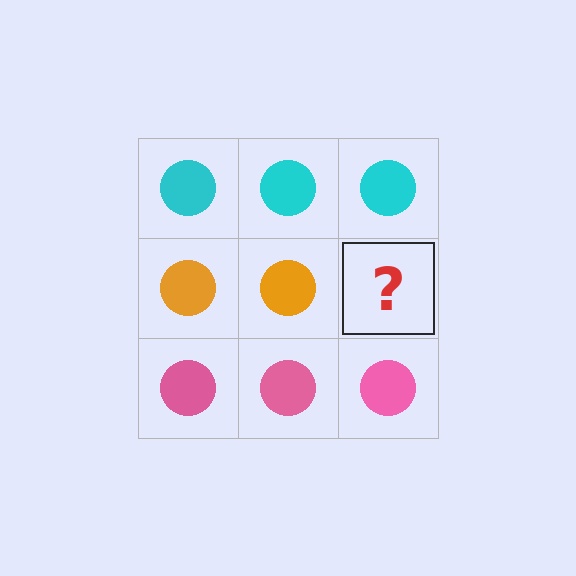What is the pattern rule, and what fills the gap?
The rule is that each row has a consistent color. The gap should be filled with an orange circle.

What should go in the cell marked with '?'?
The missing cell should contain an orange circle.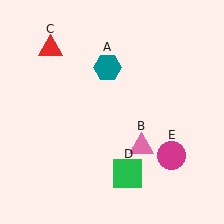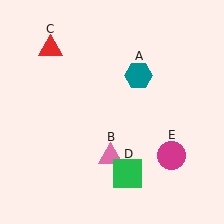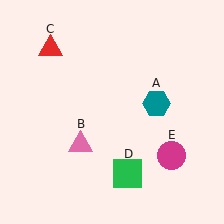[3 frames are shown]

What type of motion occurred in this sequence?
The teal hexagon (object A), pink triangle (object B) rotated clockwise around the center of the scene.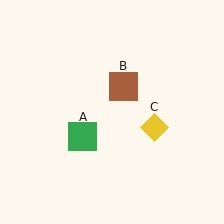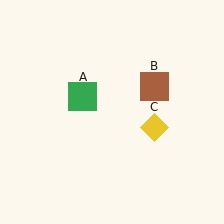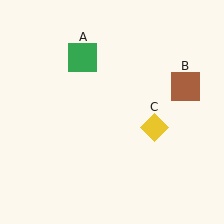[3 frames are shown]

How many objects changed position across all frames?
2 objects changed position: green square (object A), brown square (object B).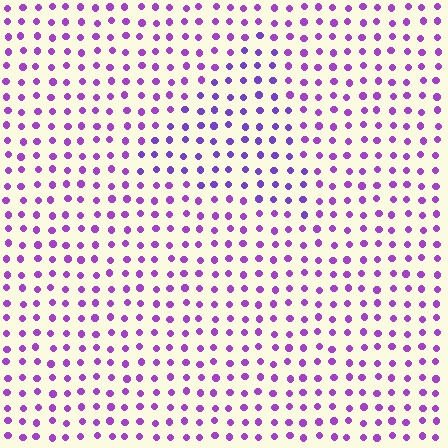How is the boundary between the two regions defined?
The boundary is defined purely by a slight shift in hue (about 22 degrees). Spacing, size, and orientation are identical on both sides.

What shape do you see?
I see a triangle.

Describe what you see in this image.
The image is filled with small purple elements in a uniform arrangement. A triangle-shaped region is visible where the elements are tinted to a slightly different hue, forming a subtle color boundary.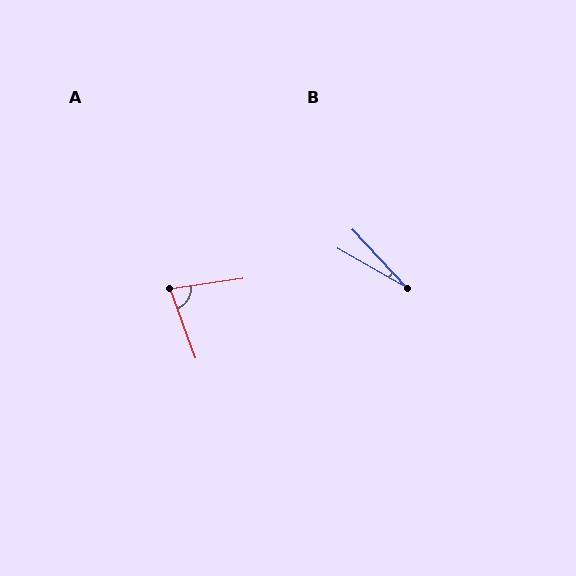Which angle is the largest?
A, at approximately 78 degrees.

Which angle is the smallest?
B, at approximately 18 degrees.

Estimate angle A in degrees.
Approximately 78 degrees.